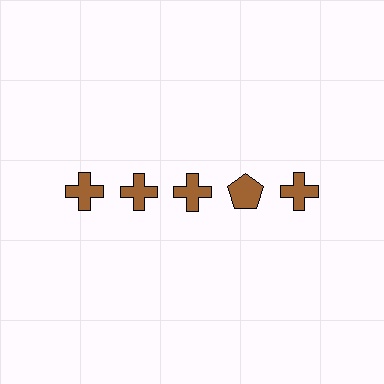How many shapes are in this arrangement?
There are 5 shapes arranged in a grid pattern.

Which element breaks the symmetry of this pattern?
The brown pentagon in the top row, second from right column breaks the symmetry. All other shapes are brown crosses.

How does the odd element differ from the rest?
It has a different shape: pentagon instead of cross.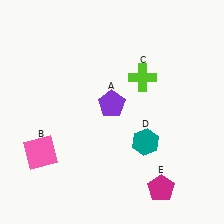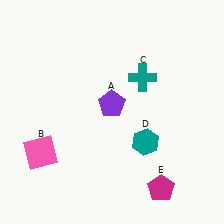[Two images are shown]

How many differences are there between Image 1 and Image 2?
There is 1 difference between the two images.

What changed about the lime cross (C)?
In Image 1, C is lime. In Image 2, it changed to teal.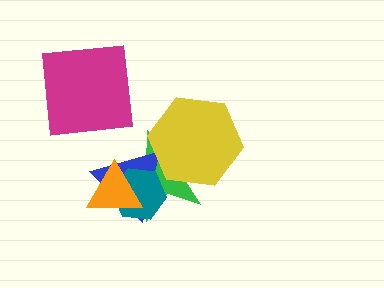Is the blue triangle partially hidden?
Yes, it is partially covered by another shape.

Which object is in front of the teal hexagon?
The orange triangle is in front of the teal hexagon.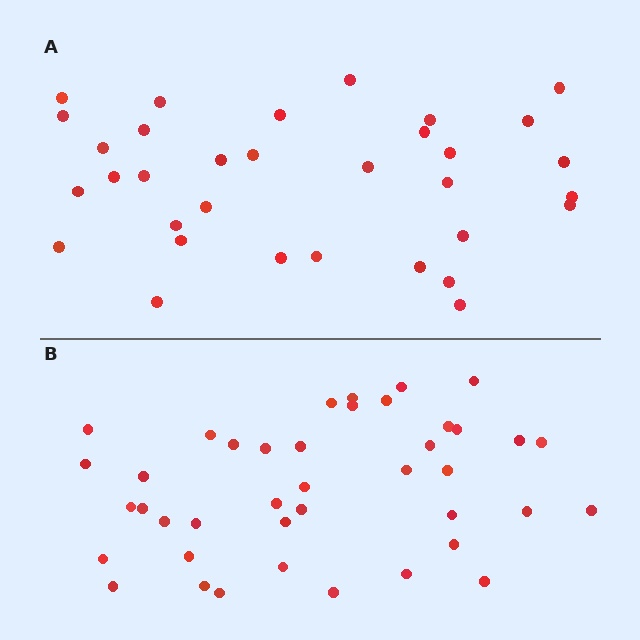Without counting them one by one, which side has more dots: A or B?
Region B (the bottom region) has more dots.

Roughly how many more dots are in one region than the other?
Region B has roughly 8 or so more dots than region A.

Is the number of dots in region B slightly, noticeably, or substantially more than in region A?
Region B has only slightly more — the two regions are fairly close. The ratio is roughly 1.2 to 1.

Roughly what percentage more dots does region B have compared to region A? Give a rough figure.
About 25% more.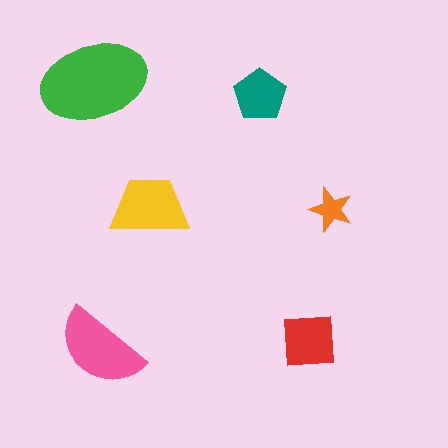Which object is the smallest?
The orange star.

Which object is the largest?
The green ellipse.